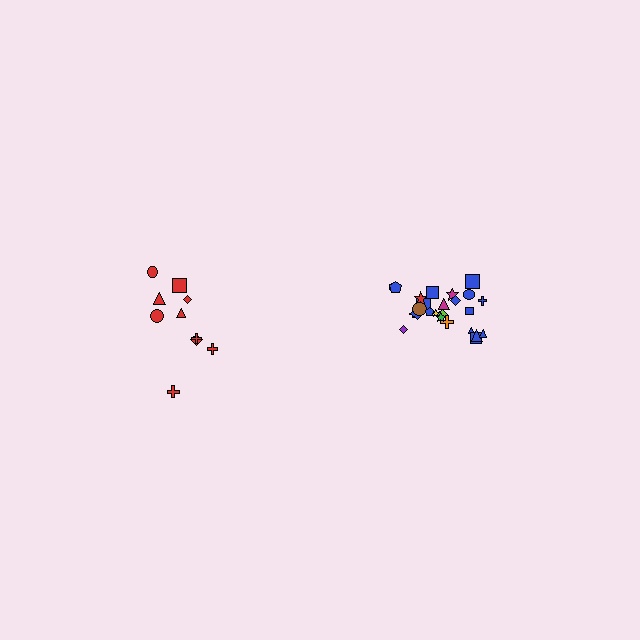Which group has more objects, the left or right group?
The right group.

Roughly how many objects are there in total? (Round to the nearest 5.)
Roughly 35 objects in total.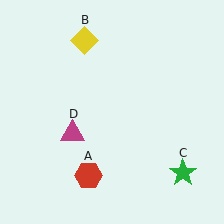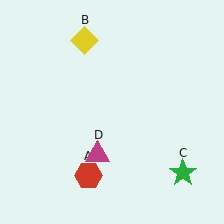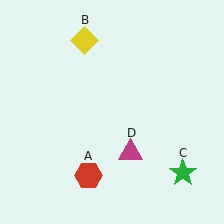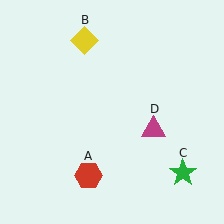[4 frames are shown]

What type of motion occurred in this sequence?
The magenta triangle (object D) rotated counterclockwise around the center of the scene.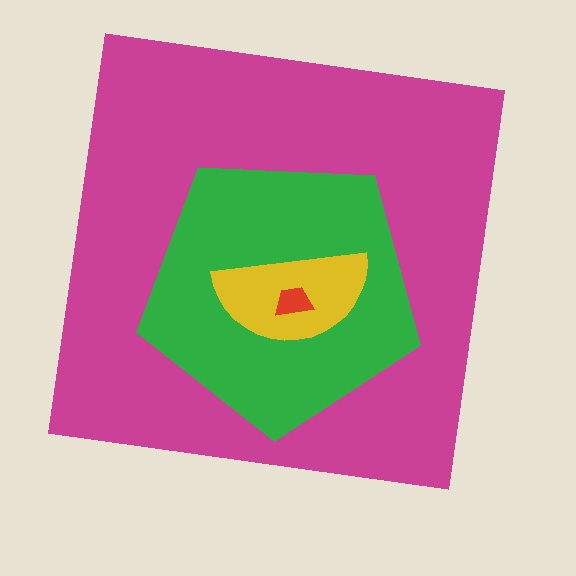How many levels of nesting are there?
4.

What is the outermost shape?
The magenta square.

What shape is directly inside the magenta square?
The green pentagon.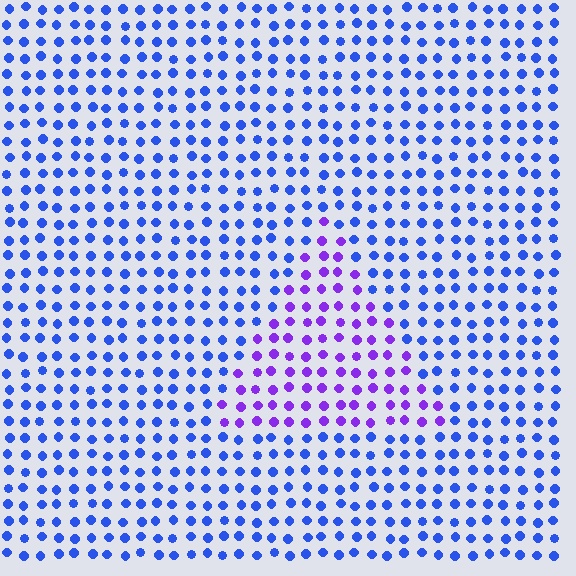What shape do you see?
I see a triangle.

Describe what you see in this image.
The image is filled with small blue elements in a uniform arrangement. A triangle-shaped region is visible where the elements are tinted to a slightly different hue, forming a subtle color boundary.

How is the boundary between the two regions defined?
The boundary is defined purely by a slight shift in hue (about 44 degrees). Spacing, size, and orientation are identical on both sides.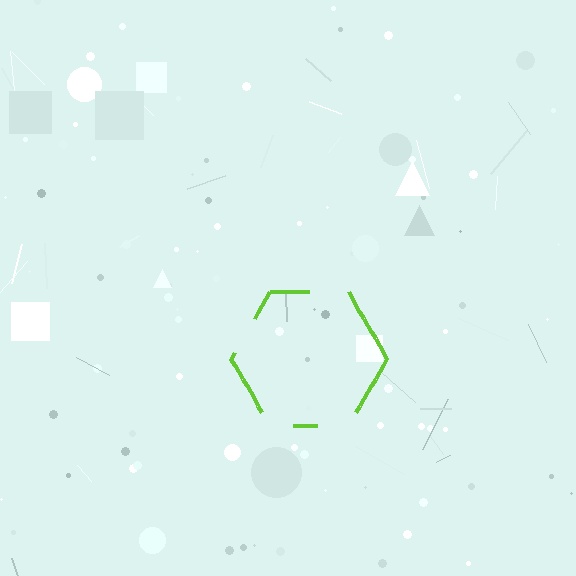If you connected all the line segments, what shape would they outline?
They would outline a hexagon.